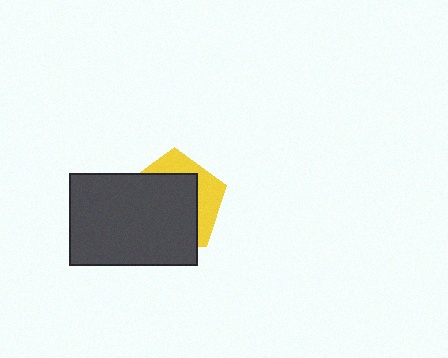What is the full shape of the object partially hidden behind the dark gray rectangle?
The partially hidden object is a yellow pentagon.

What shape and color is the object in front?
The object in front is a dark gray rectangle.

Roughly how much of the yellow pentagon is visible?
A small part of it is visible (roughly 33%).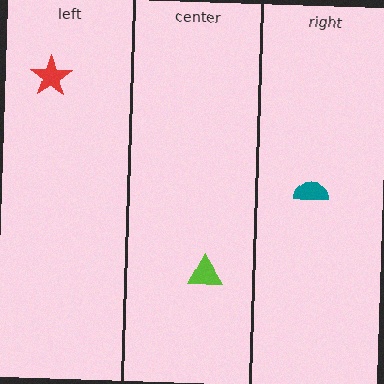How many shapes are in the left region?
1.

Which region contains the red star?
The left region.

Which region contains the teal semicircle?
The right region.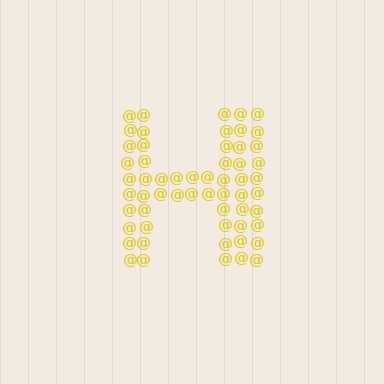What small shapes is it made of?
It is made of small at signs.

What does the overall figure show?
The overall figure shows the letter H.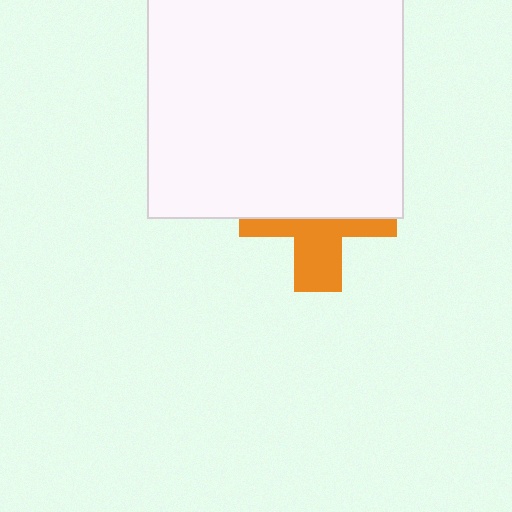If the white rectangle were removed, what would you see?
You would see the complete orange cross.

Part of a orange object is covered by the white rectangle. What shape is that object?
It is a cross.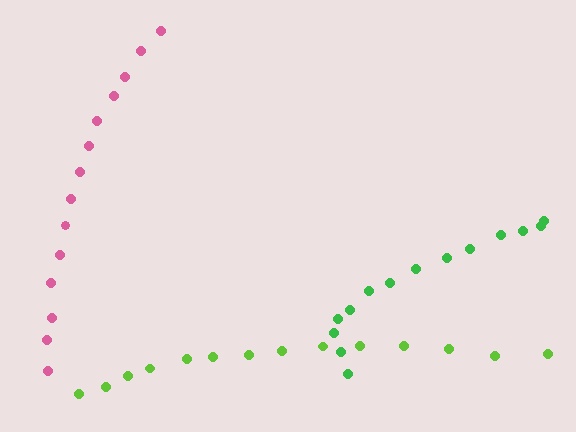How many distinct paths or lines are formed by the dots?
There are 3 distinct paths.